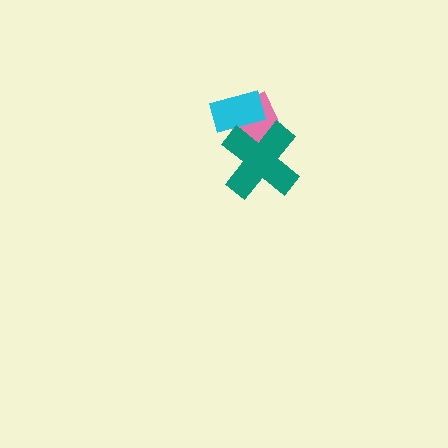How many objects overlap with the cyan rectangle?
2 objects overlap with the cyan rectangle.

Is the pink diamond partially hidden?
Yes, it is partially covered by another shape.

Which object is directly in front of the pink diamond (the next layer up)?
The cyan rectangle is directly in front of the pink diamond.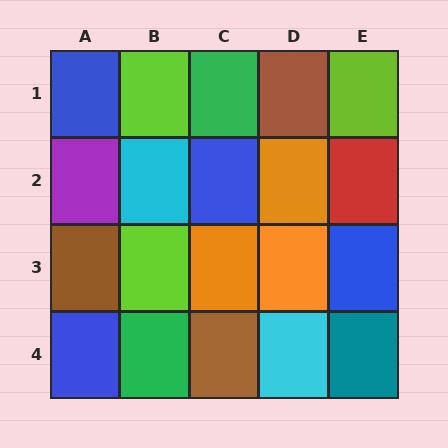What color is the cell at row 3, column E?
Blue.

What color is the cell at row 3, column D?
Orange.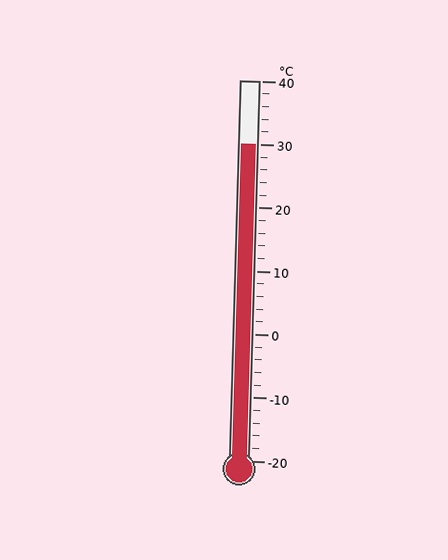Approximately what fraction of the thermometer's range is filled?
The thermometer is filled to approximately 85% of its range.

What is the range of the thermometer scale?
The thermometer scale ranges from -20°C to 40°C.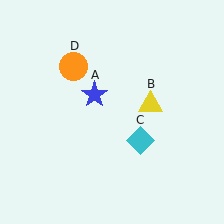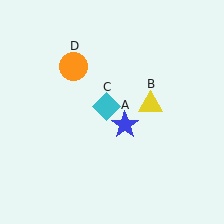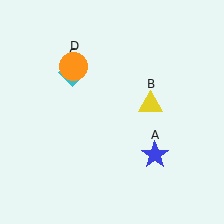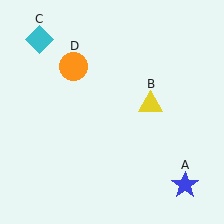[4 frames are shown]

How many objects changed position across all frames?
2 objects changed position: blue star (object A), cyan diamond (object C).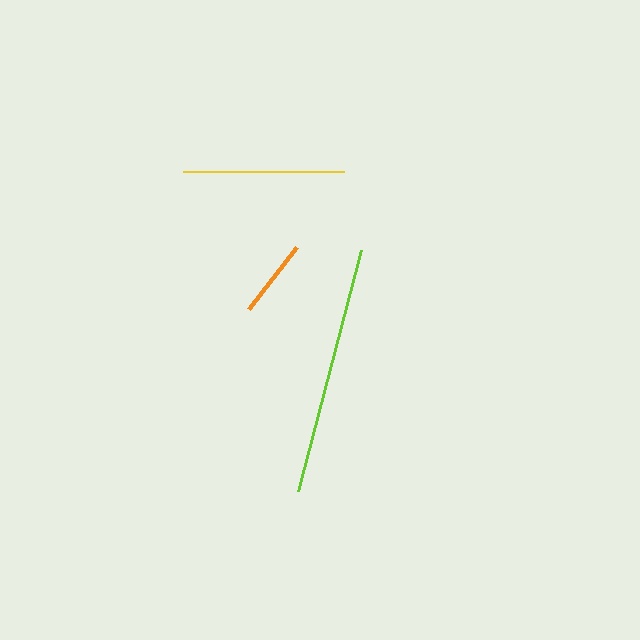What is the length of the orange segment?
The orange segment is approximately 77 pixels long.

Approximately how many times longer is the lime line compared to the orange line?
The lime line is approximately 3.2 times the length of the orange line.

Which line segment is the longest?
The lime line is the longest at approximately 250 pixels.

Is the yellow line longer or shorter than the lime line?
The lime line is longer than the yellow line.